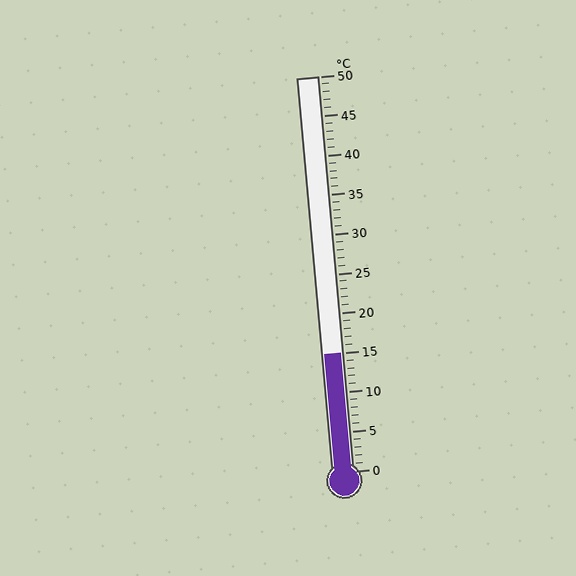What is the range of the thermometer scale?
The thermometer scale ranges from 0°C to 50°C.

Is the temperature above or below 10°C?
The temperature is above 10°C.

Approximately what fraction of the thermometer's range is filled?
The thermometer is filled to approximately 30% of its range.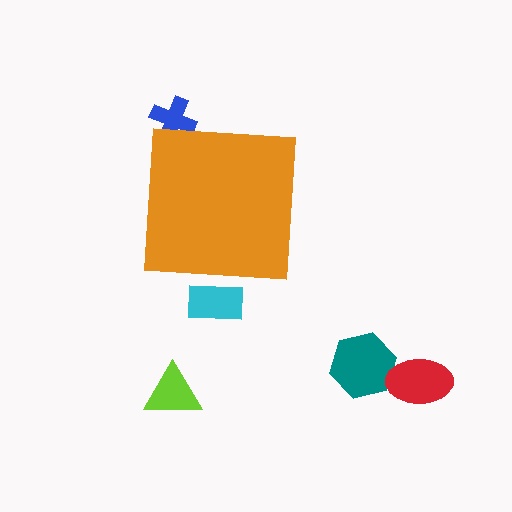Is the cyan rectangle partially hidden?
Yes, the cyan rectangle is partially hidden behind the orange square.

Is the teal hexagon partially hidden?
No, the teal hexagon is fully visible.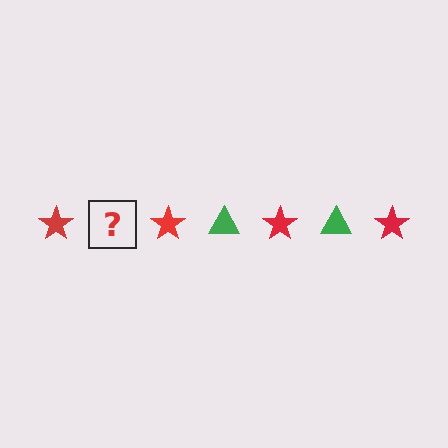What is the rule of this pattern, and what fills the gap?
The rule is that the pattern alternates between red star and green triangle. The gap should be filled with a green triangle.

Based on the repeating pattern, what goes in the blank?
The blank should be a green triangle.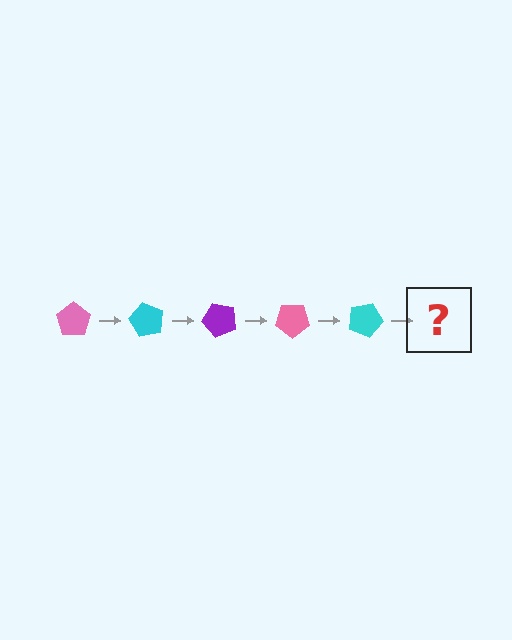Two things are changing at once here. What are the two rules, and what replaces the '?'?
The two rules are that it rotates 60 degrees each step and the color cycles through pink, cyan, and purple. The '?' should be a purple pentagon, rotated 300 degrees from the start.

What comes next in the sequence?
The next element should be a purple pentagon, rotated 300 degrees from the start.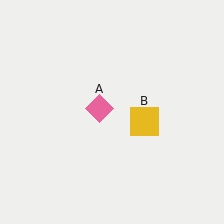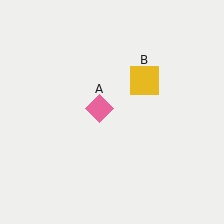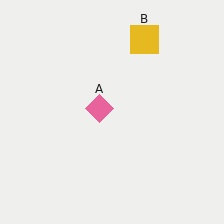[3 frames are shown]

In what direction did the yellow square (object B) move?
The yellow square (object B) moved up.